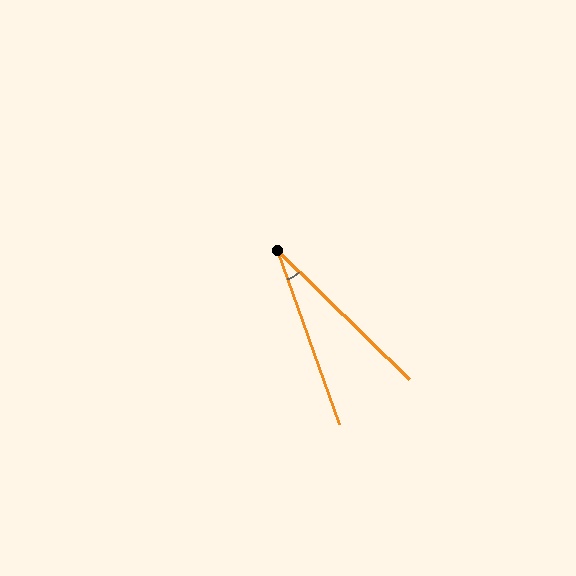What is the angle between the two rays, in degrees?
Approximately 26 degrees.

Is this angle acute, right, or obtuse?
It is acute.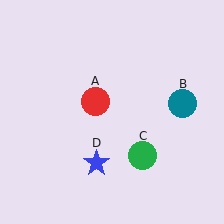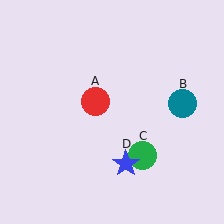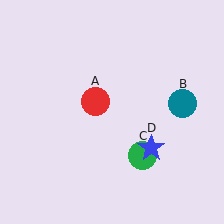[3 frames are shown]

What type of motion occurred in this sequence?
The blue star (object D) rotated counterclockwise around the center of the scene.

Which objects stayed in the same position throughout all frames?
Red circle (object A) and teal circle (object B) and green circle (object C) remained stationary.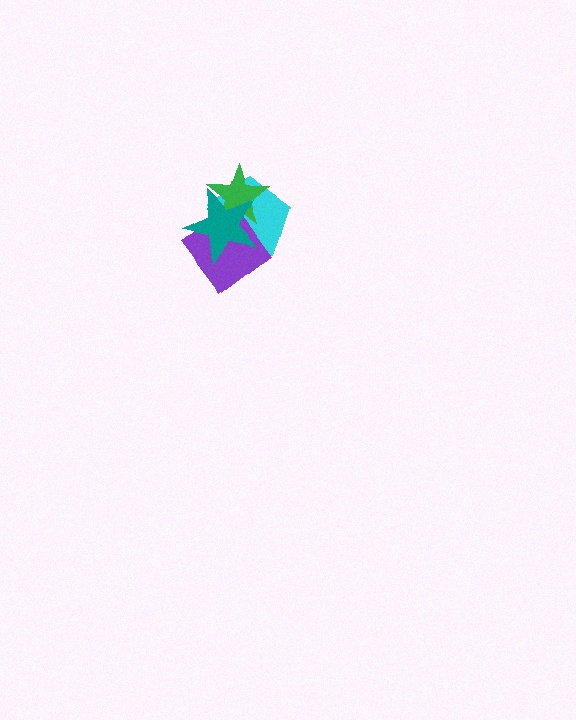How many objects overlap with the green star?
3 objects overlap with the green star.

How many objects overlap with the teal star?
3 objects overlap with the teal star.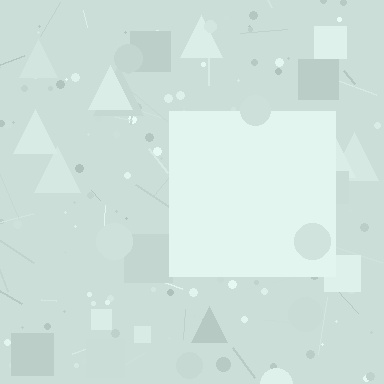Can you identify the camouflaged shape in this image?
The camouflaged shape is a square.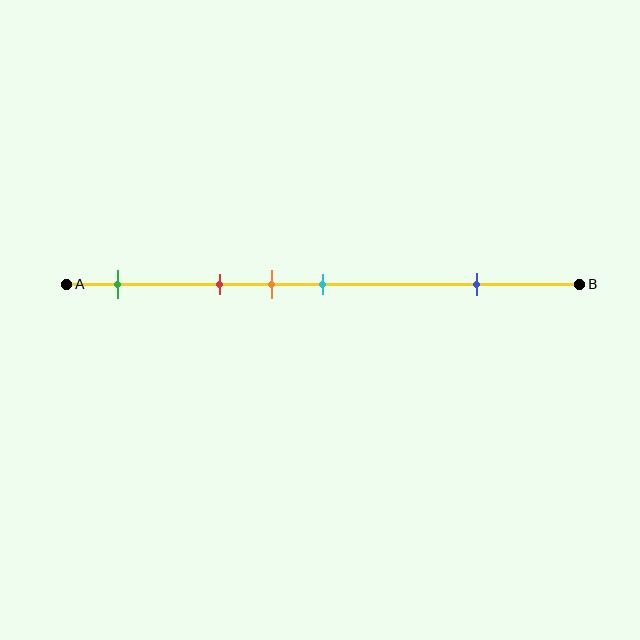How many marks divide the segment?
There are 5 marks dividing the segment.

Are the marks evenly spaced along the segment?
No, the marks are not evenly spaced.